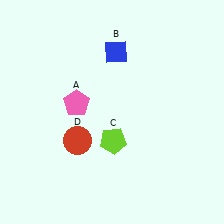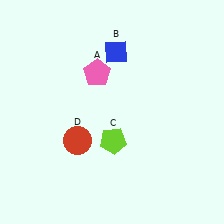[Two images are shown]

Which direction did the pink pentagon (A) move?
The pink pentagon (A) moved up.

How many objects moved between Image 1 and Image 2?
1 object moved between the two images.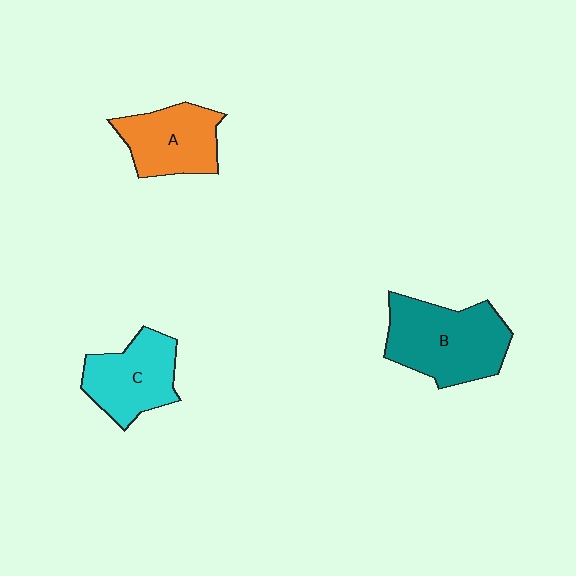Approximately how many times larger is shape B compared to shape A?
Approximately 1.4 times.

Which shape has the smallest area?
Shape A (orange).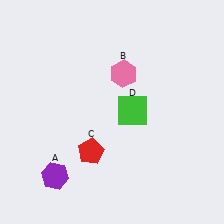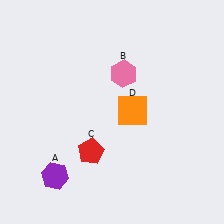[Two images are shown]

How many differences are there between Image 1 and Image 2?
There is 1 difference between the two images.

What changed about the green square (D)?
In Image 1, D is green. In Image 2, it changed to orange.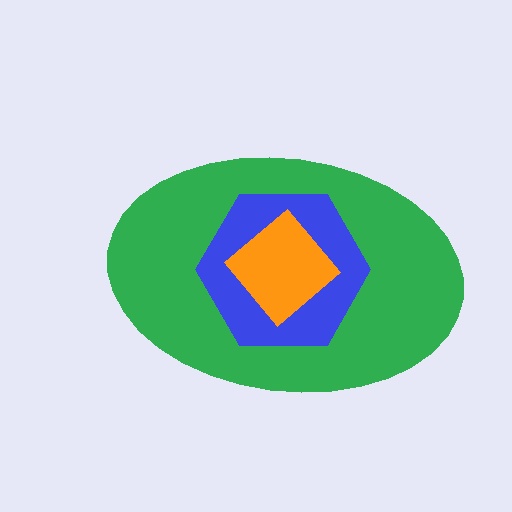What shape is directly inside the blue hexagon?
The orange diamond.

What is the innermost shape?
The orange diamond.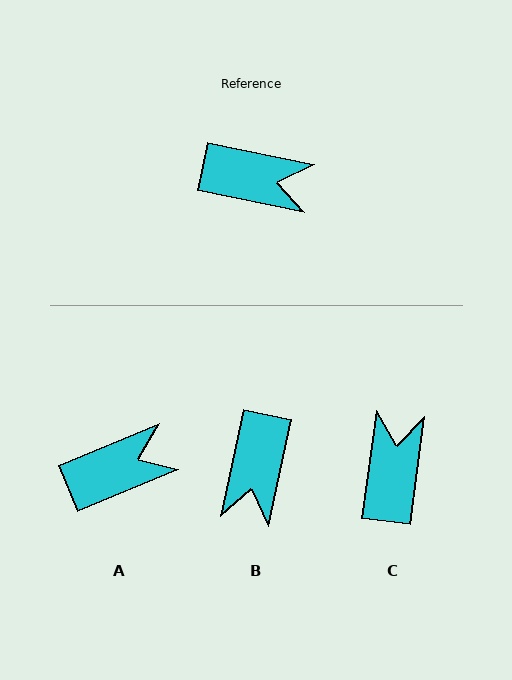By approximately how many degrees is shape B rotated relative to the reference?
Approximately 90 degrees clockwise.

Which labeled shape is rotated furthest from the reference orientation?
C, about 94 degrees away.